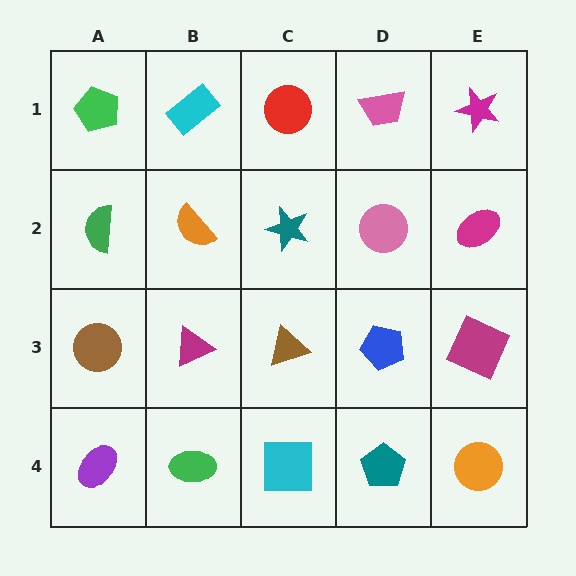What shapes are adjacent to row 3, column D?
A pink circle (row 2, column D), a teal pentagon (row 4, column D), a brown triangle (row 3, column C), a magenta square (row 3, column E).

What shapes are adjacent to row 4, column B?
A magenta triangle (row 3, column B), a purple ellipse (row 4, column A), a cyan square (row 4, column C).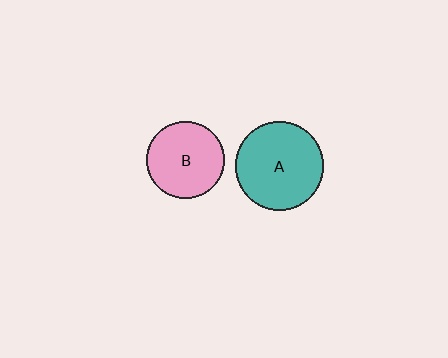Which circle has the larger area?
Circle A (teal).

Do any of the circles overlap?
No, none of the circles overlap.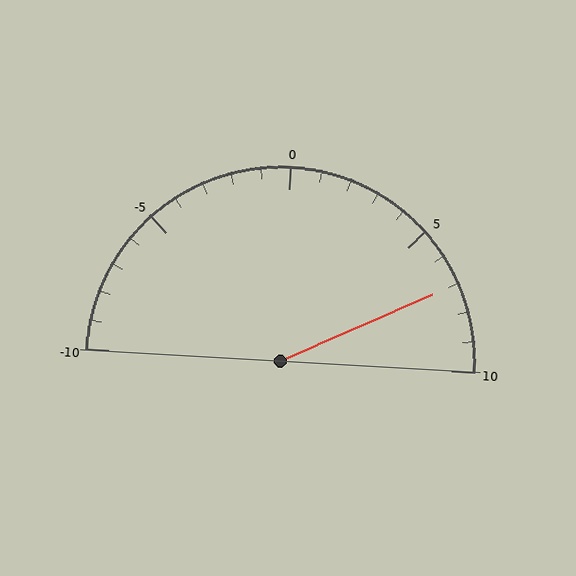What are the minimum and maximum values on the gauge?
The gauge ranges from -10 to 10.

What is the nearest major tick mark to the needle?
The nearest major tick mark is 5.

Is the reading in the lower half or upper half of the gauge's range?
The reading is in the upper half of the range (-10 to 10).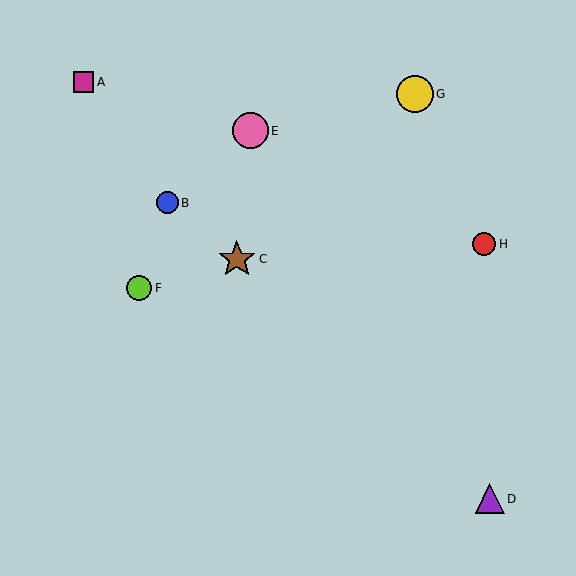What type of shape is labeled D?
Shape D is a purple triangle.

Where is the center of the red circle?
The center of the red circle is at (484, 244).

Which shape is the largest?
The brown star (labeled C) is the largest.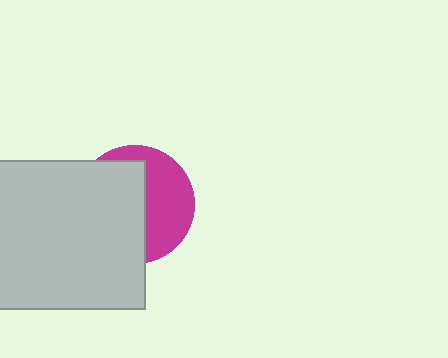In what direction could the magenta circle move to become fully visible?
The magenta circle could move right. That would shift it out from behind the light gray square entirely.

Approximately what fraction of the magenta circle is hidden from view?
Roughly 56% of the magenta circle is hidden behind the light gray square.